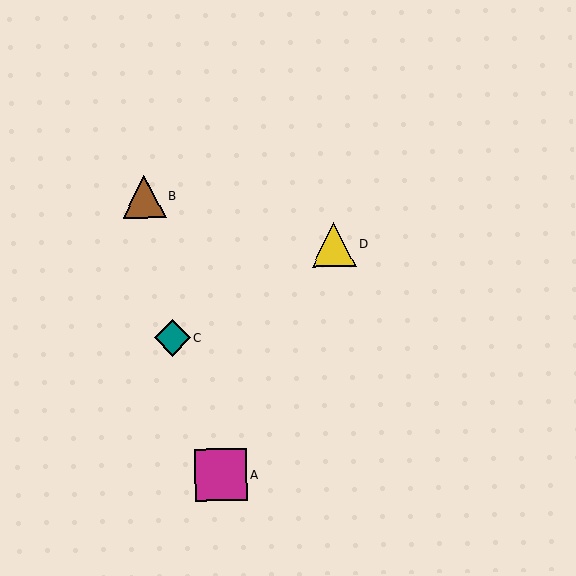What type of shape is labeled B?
Shape B is a brown triangle.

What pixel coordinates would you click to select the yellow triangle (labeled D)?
Click at (334, 245) to select the yellow triangle D.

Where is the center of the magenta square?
The center of the magenta square is at (221, 475).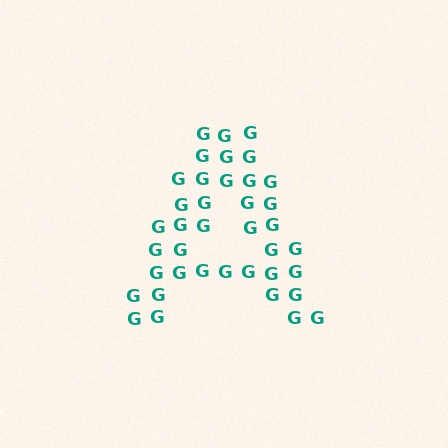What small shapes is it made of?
It is made of small letter G's.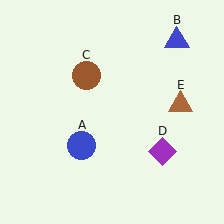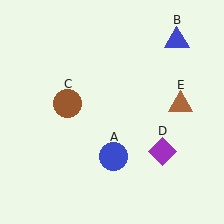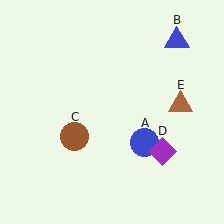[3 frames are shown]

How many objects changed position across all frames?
2 objects changed position: blue circle (object A), brown circle (object C).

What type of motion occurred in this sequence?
The blue circle (object A), brown circle (object C) rotated counterclockwise around the center of the scene.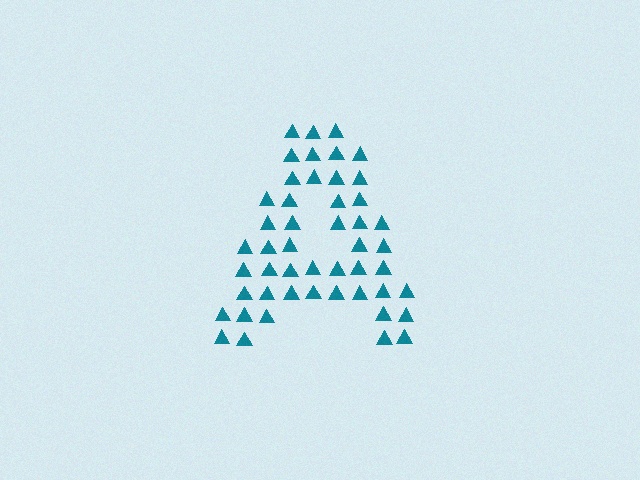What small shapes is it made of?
It is made of small triangles.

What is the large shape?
The large shape is the letter A.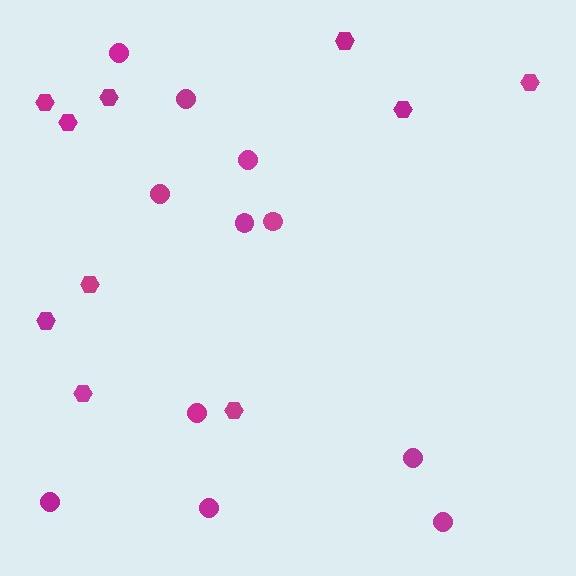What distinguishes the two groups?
There are 2 groups: one group of hexagons (10) and one group of circles (11).